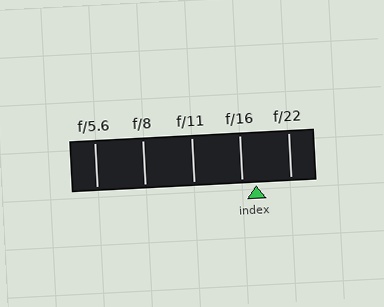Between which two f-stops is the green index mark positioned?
The index mark is between f/16 and f/22.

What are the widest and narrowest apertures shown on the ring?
The widest aperture shown is f/5.6 and the narrowest is f/22.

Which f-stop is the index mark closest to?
The index mark is closest to f/16.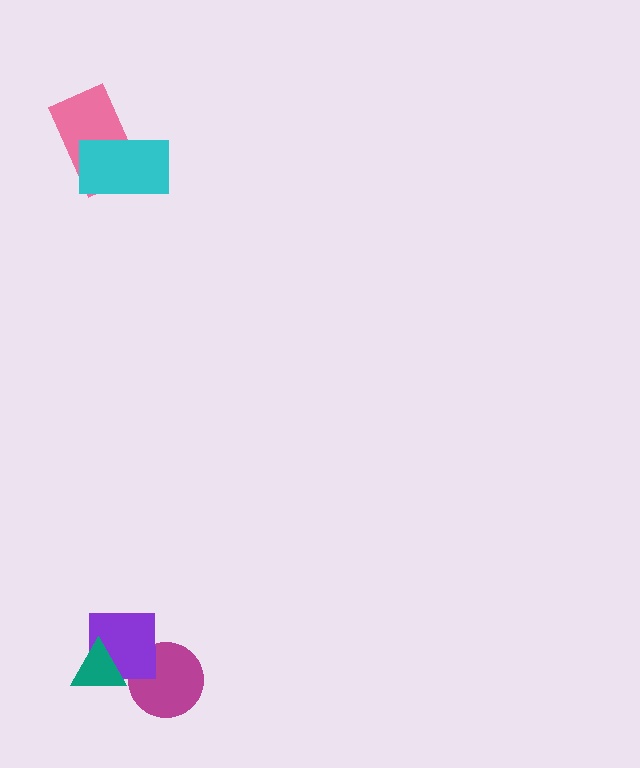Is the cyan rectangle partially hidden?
No, no other shape covers it.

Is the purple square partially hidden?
Yes, it is partially covered by another shape.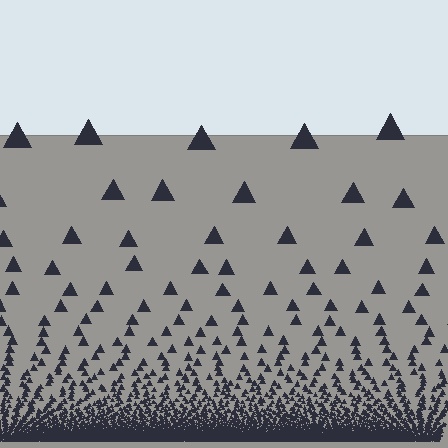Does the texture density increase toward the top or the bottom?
Density increases toward the bottom.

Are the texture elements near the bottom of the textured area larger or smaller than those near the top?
Smaller. The gradient is inverted — elements near the bottom are smaller and denser.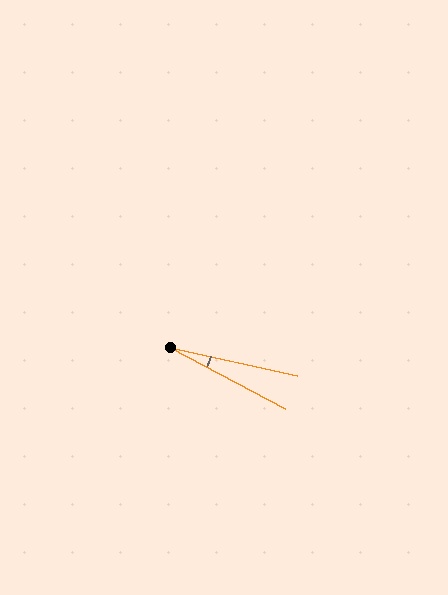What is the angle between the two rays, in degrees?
Approximately 15 degrees.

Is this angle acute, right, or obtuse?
It is acute.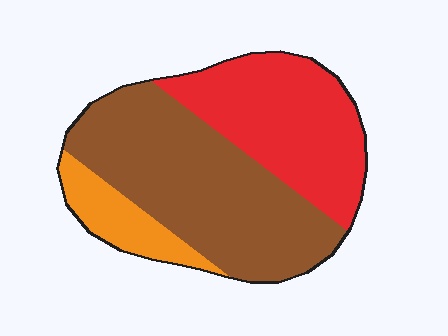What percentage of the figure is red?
Red takes up about three eighths (3/8) of the figure.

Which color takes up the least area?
Orange, at roughly 10%.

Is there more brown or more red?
Brown.